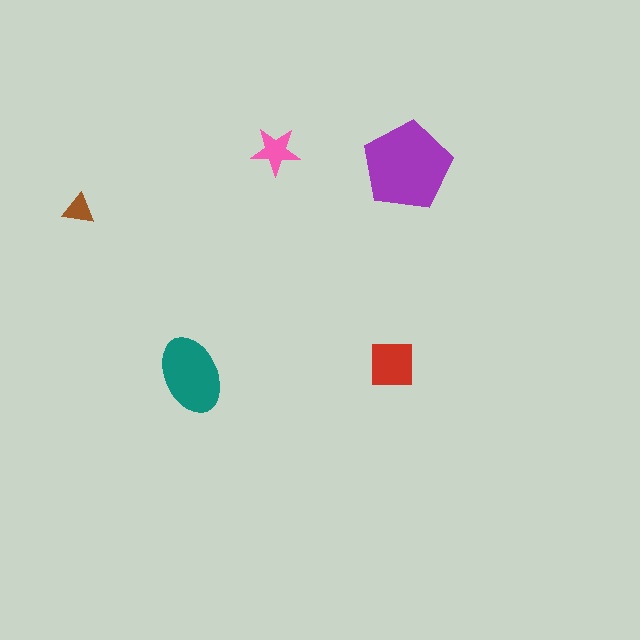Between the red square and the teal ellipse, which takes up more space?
The teal ellipse.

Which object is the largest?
The purple pentagon.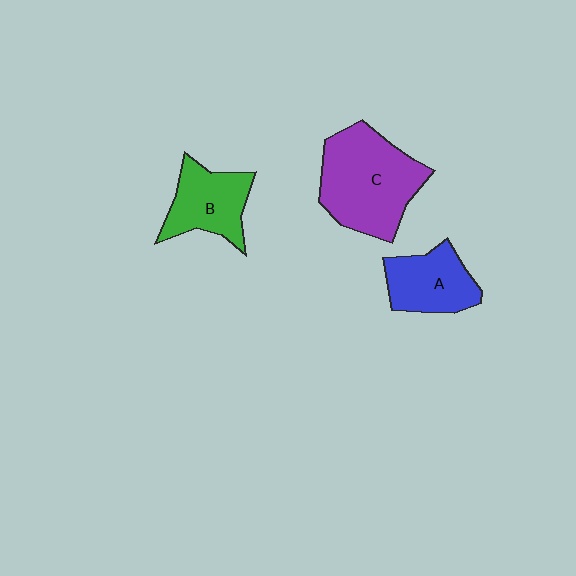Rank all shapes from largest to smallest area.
From largest to smallest: C (purple), B (green), A (blue).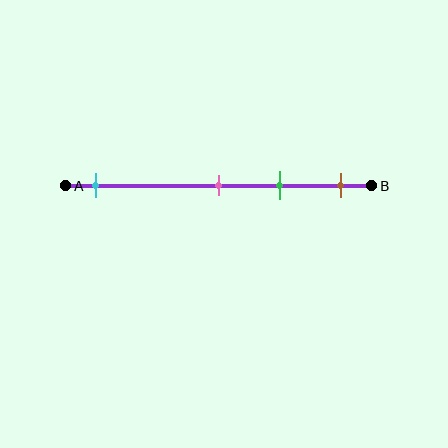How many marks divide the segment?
There are 4 marks dividing the segment.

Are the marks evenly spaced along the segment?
No, the marks are not evenly spaced.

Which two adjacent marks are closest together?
The pink and green marks are the closest adjacent pair.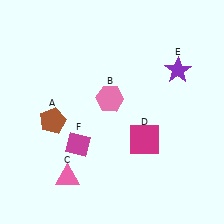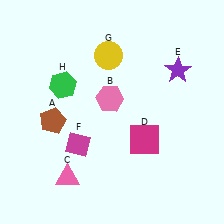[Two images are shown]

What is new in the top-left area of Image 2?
A green hexagon (H) was added in the top-left area of Image 2.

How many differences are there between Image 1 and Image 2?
There are 2 differences between the two images.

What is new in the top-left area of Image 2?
A yellow circle (G) was added in the top-left area of Image 2.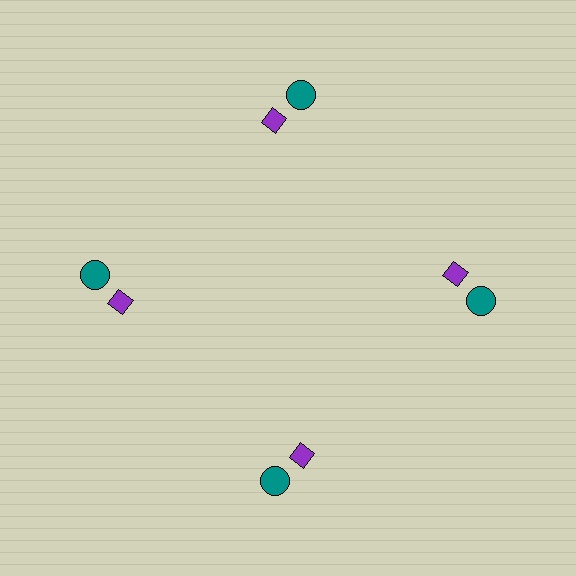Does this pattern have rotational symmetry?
Yes, this pattern has 4-fold rotational symmetry. It looks the same after rotating 90 degrees around the center.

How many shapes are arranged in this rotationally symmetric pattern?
There are 8 shapes, arranged in 4 groups of 2.